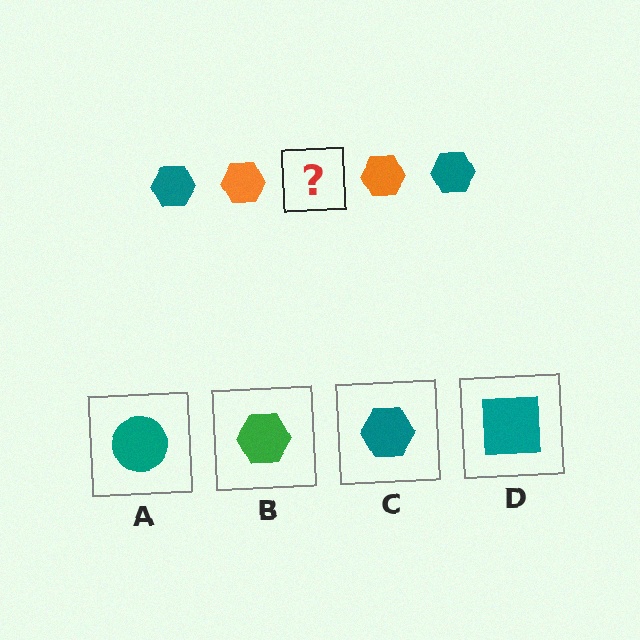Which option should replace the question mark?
Option C.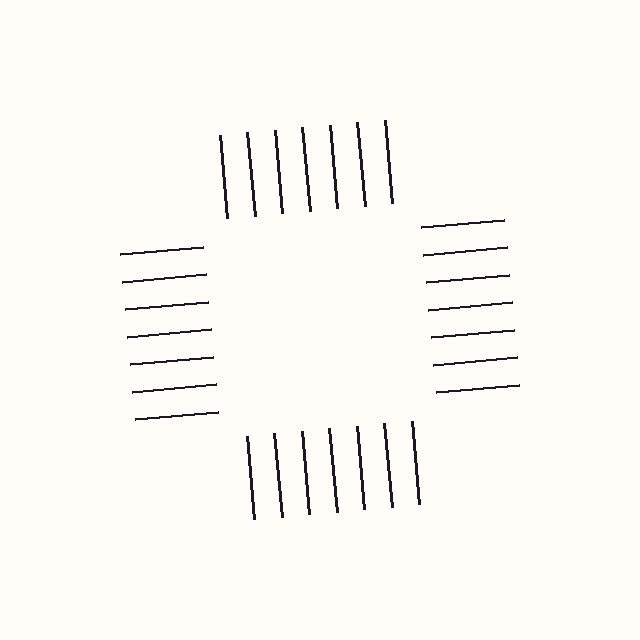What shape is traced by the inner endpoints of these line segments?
An illusory square — the line segments terminate on its edges but no continuous stroke is drawn.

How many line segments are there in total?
28 — 7 along each of the 4 edges.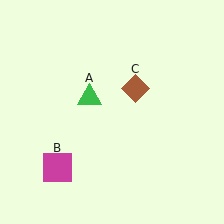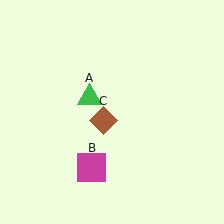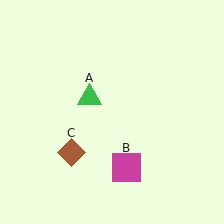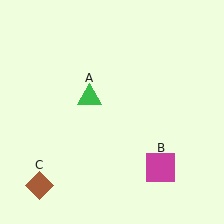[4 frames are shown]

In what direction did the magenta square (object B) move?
The magenta square (object B) moved right.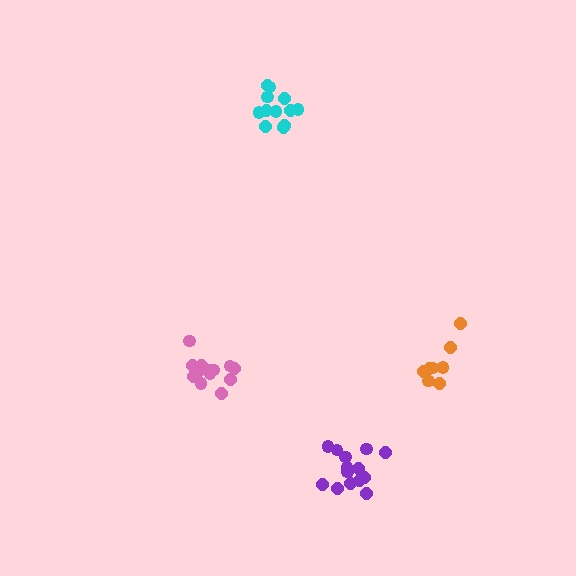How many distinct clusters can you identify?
There are 4 distinct clusters.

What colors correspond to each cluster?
The clusters are colored: orange, cyan, purple, pink.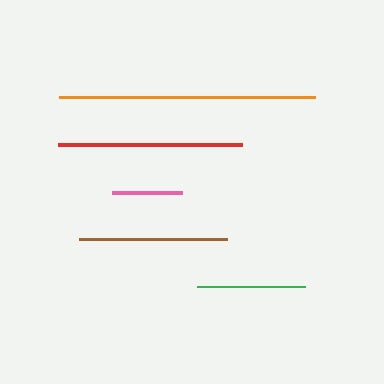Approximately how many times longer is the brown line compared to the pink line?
The brown line is approximately 2.1 times the length of the pink line.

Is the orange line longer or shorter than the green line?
The orange line is longer than the green line.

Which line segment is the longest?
The orange line is the longest at approximately 256 pixels.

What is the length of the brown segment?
The brown segment is approximately 149 pixels long.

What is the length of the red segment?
The red segment is approximately 184 pixels long.